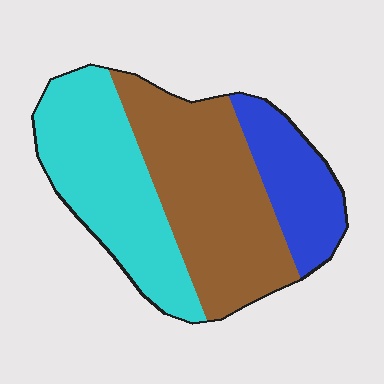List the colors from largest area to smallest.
From largest to smallest: brown, cyan, blue.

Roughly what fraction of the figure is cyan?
Cyan takes up about three eighths (3/8) of the figure.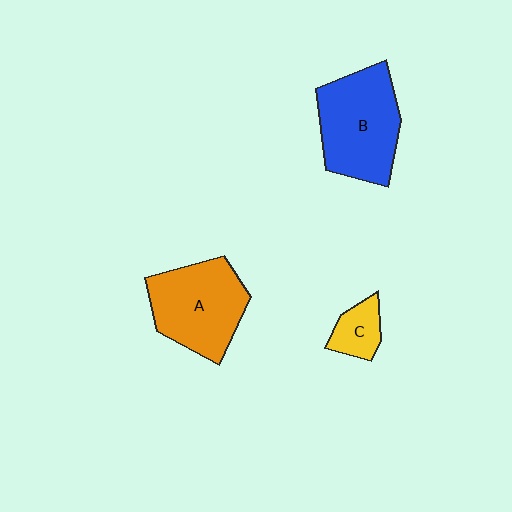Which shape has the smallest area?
Shape C (yellow).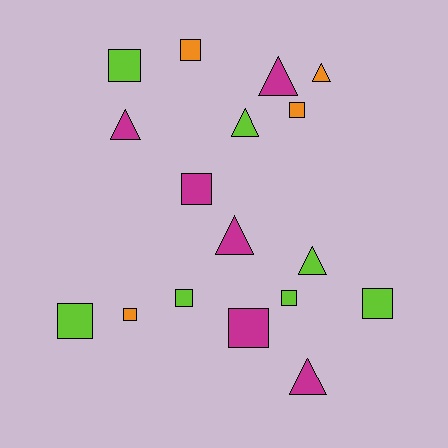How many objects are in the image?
There are 17 objects.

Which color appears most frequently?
Lime, with 7 objects.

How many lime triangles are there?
There are 2 lime triangles.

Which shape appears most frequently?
Square, with 10 objects.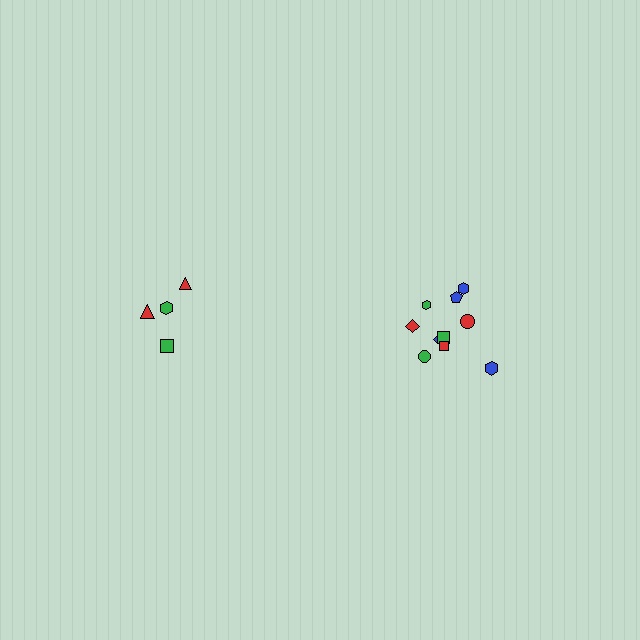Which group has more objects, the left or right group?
The right group.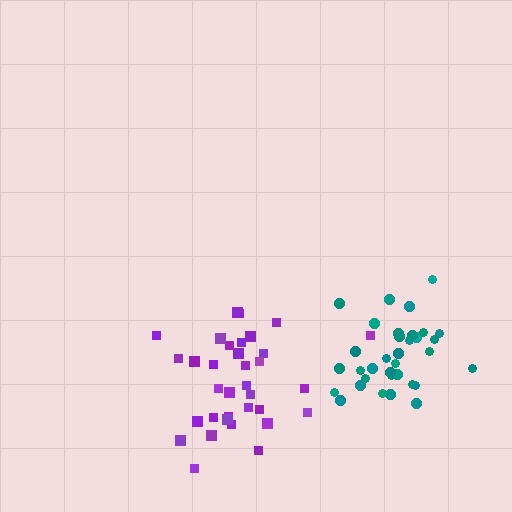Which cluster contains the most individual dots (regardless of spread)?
Teal (34).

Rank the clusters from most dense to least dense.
teal, purple.